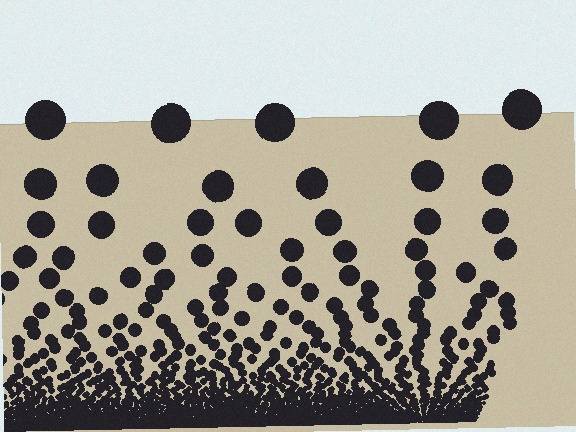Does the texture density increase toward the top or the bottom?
Density increases toward the bottom.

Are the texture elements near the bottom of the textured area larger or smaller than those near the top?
Smaller. The gradient is inverted — elements near the bottom are smaller and denser.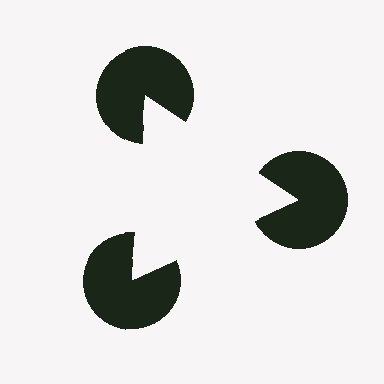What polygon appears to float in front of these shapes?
An illusory triangle — its edges are inferred from the aligned wedge cuts in the pac-man discs, not physically drawn.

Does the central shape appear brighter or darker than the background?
It typically appears slightly brighter than the background, even though no actual brightness change is drawn.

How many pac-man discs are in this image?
There are 3 — one at each vertex of the illusory triangle.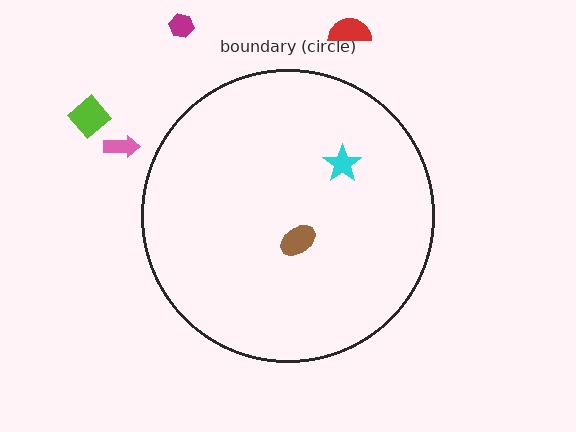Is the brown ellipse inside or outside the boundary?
Inside.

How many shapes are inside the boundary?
2 inside, 4 outside.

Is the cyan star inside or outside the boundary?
Inside.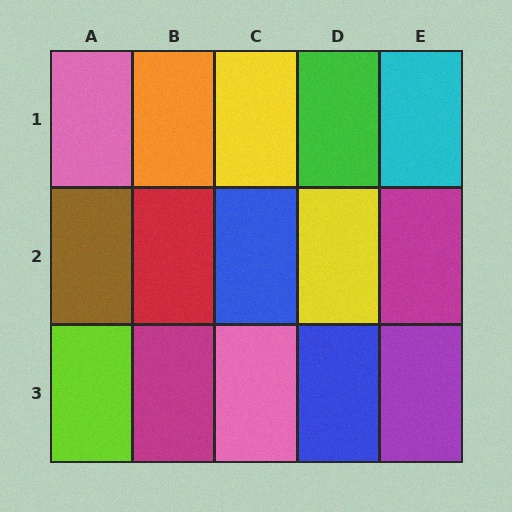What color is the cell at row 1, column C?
Yellow.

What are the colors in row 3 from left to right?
Lime, magenta, pink, blue, purple.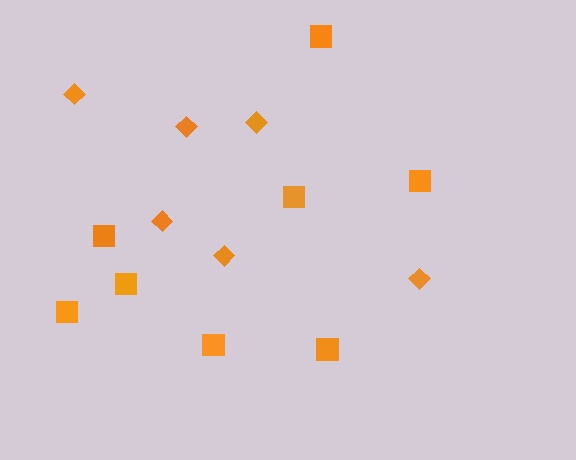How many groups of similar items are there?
There are 2 groups: one group of diamonds (6) and one group of squares (8).